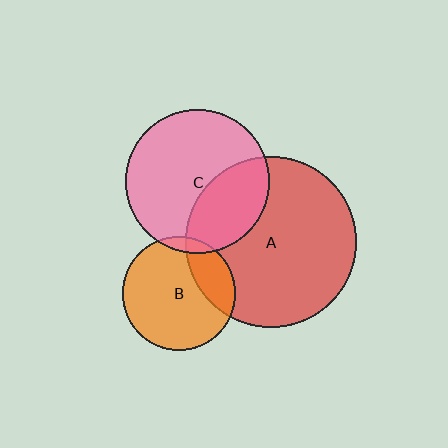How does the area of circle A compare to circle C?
Approximately 1.4 times.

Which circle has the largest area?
Circle A (red).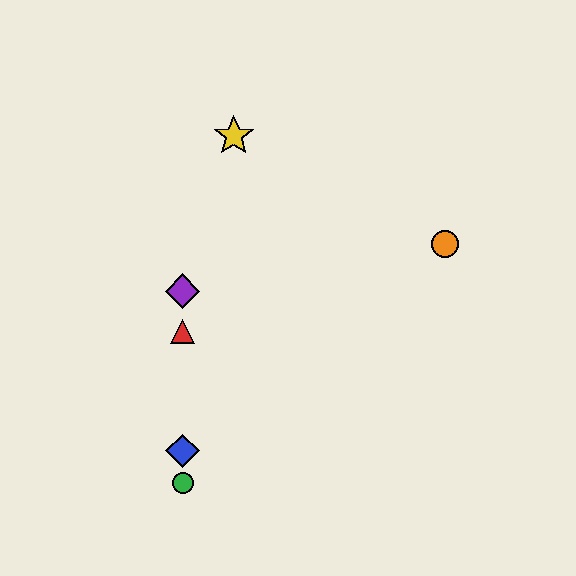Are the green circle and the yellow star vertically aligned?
No, the green circle is at x≈183 and the yellow star is at x≈234.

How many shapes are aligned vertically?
4 shapes (the red triangle, the blue diamond, the green circle, the purple diamond) are aligned vertically.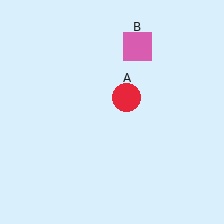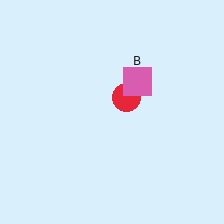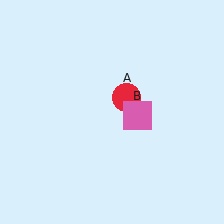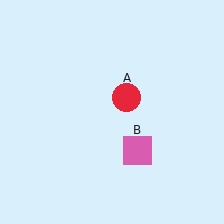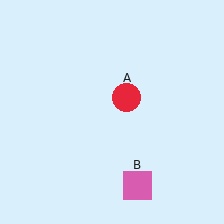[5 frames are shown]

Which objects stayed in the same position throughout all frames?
Red circle (object A) remained stationary.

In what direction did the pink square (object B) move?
The pink square (object B) moved down.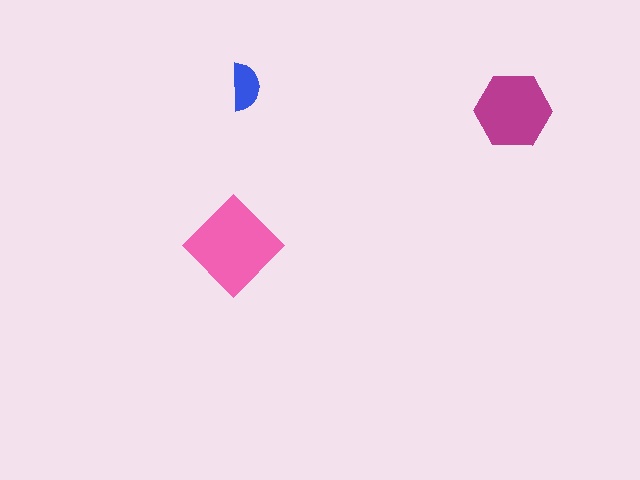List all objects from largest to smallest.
The pink diamond, the magenta hexagon, the blue semicircle.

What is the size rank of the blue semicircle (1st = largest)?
3rd.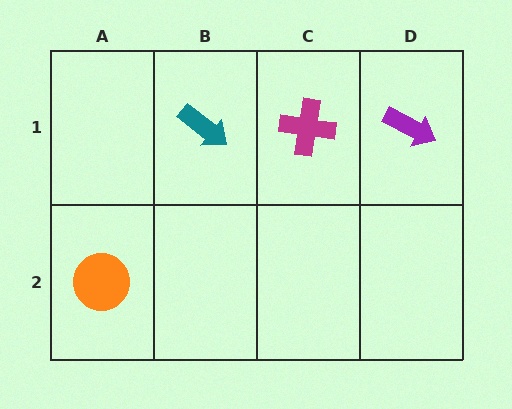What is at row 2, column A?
An orange circle.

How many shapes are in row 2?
1 shape.